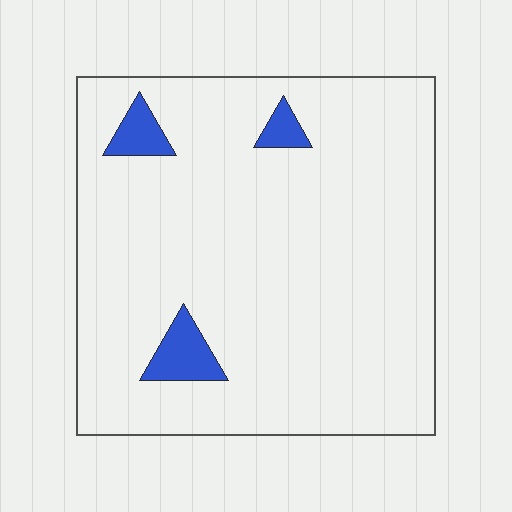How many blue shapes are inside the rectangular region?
3.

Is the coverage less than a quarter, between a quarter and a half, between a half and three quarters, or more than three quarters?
Less than a quarter.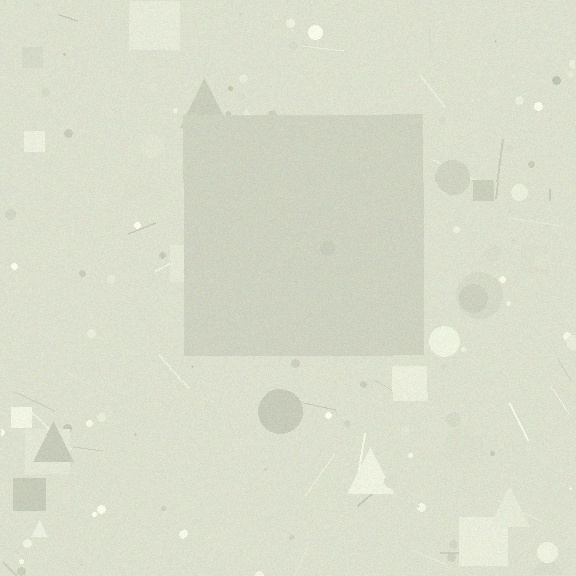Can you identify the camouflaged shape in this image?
The camouflaged shape is a square.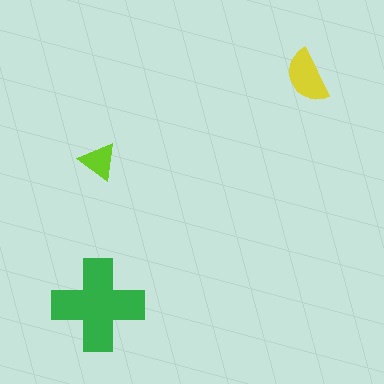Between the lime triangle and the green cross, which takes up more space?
The green cross.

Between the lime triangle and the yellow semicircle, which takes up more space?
The yellow semicircle.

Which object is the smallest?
The lime triangle.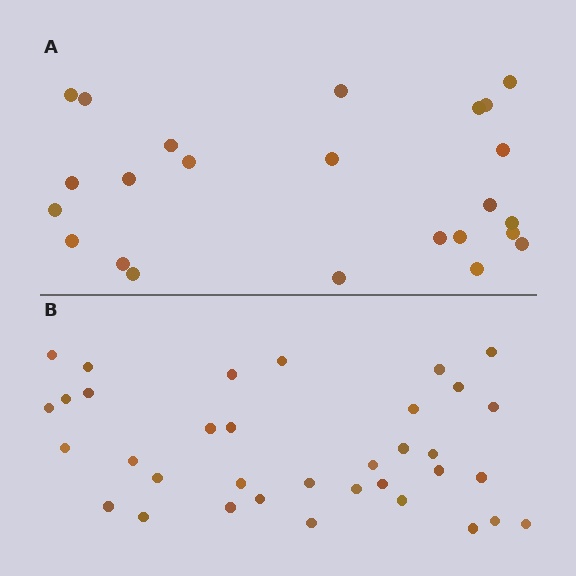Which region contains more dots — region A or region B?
Region B (the bottom region) has more dots.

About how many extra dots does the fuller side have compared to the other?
Region B has roughly 12 or so more dots than region A.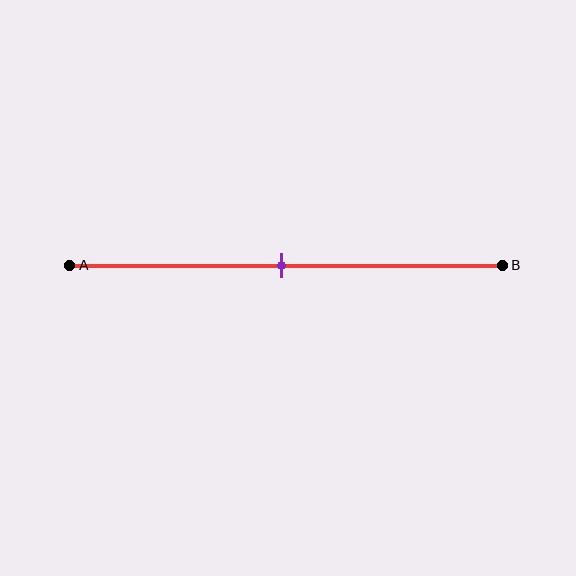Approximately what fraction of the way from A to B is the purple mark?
The purple mark is approximately 50% of the way from A to B.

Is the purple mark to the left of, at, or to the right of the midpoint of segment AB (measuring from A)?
The purple mark is approximately at the midpoint of segment AB.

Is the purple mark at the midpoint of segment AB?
Yes, the mark is approximately at the midpoint.